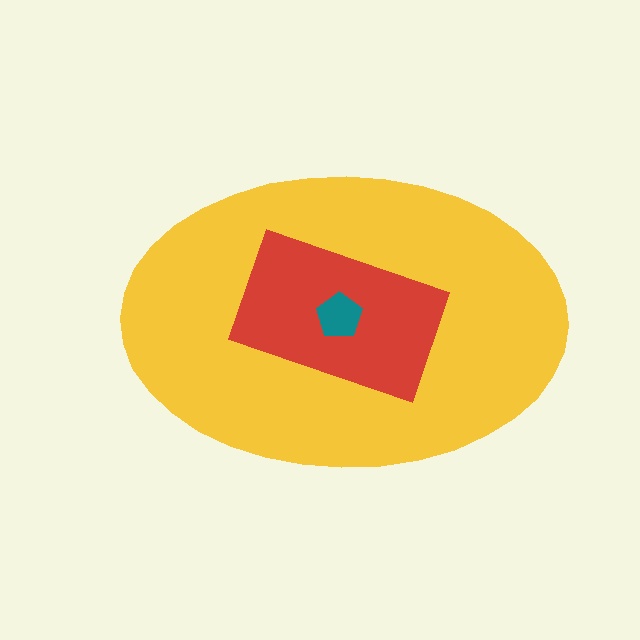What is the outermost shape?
The yellow ellipse.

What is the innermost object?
The teal pentagon.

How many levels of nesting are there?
3.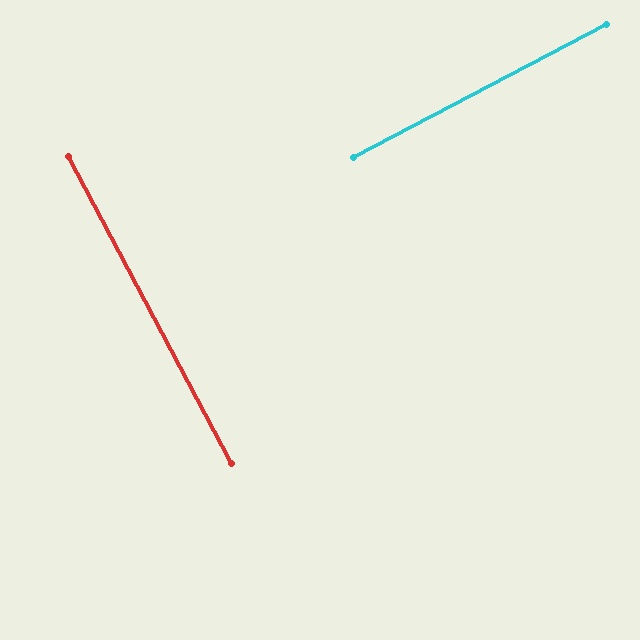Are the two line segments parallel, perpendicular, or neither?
Perpendicular — they meet at approximately 90°.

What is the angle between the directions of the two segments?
Approximately 90 degrees.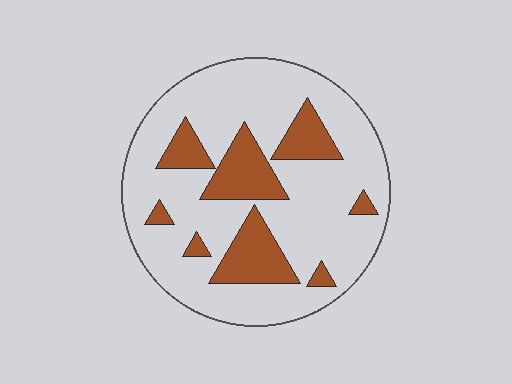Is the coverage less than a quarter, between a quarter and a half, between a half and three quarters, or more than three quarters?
Less than a quarter.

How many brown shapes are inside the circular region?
8.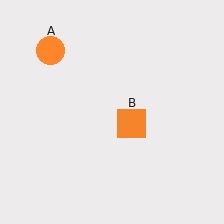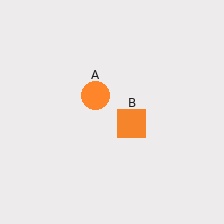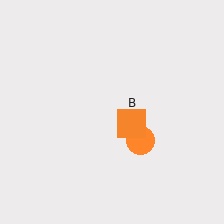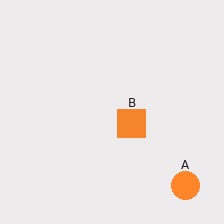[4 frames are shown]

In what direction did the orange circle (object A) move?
The orange circle (object A) moved down and to the right.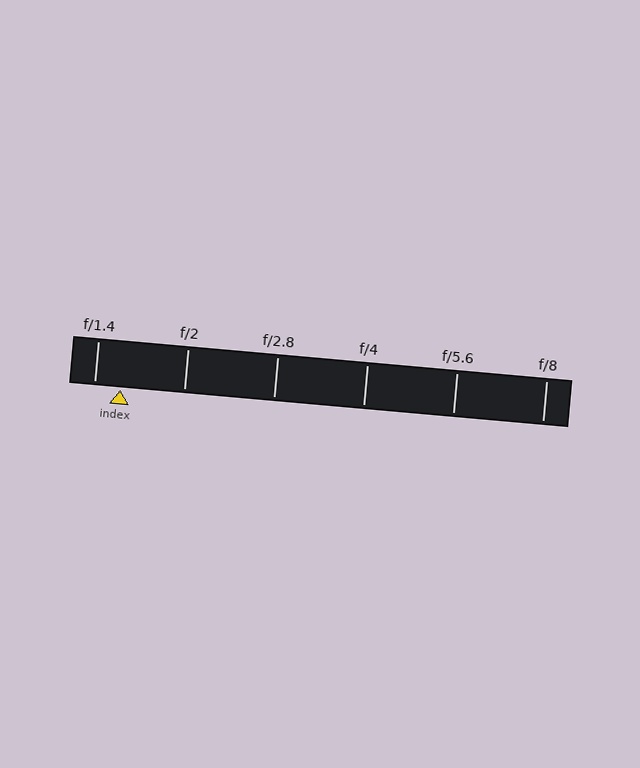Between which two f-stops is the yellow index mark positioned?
The index mark is between f/1.4 and f/2.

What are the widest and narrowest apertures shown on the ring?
The widest aperture shown is f/1.4 and the narrowest is f/8.